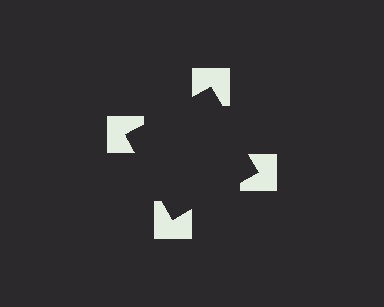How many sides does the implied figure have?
4 sides.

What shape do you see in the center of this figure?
An illusory square — its edges are inferred from the aligned wedge cuts in the notched squares, not physically drawn.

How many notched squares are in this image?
There are 4 — one at each vertex of the illusory square.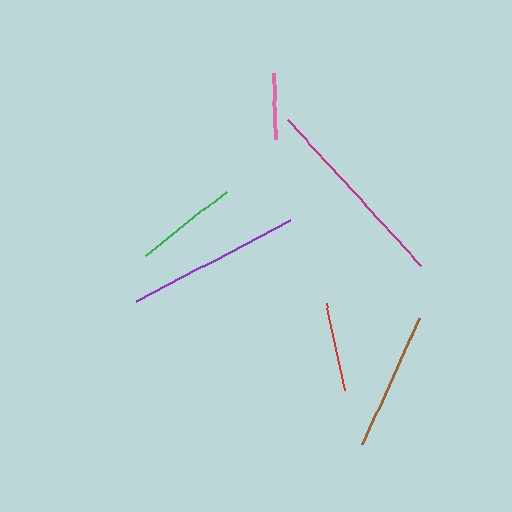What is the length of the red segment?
The red segment is approximately 89 pixels long.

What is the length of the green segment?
The green segment is approximately 103 pixels long.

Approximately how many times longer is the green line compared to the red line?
The green line is approximately 1.2 times the length of the red line.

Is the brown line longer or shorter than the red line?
The brown line is longer than the red line.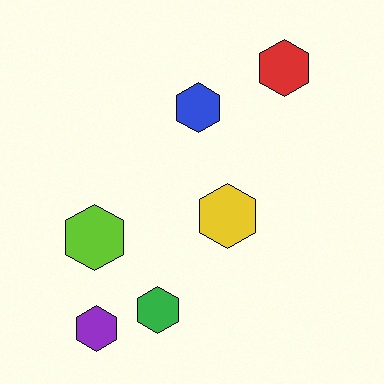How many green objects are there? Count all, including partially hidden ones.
There is 1 green object.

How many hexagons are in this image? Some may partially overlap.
There are 6 hexagons.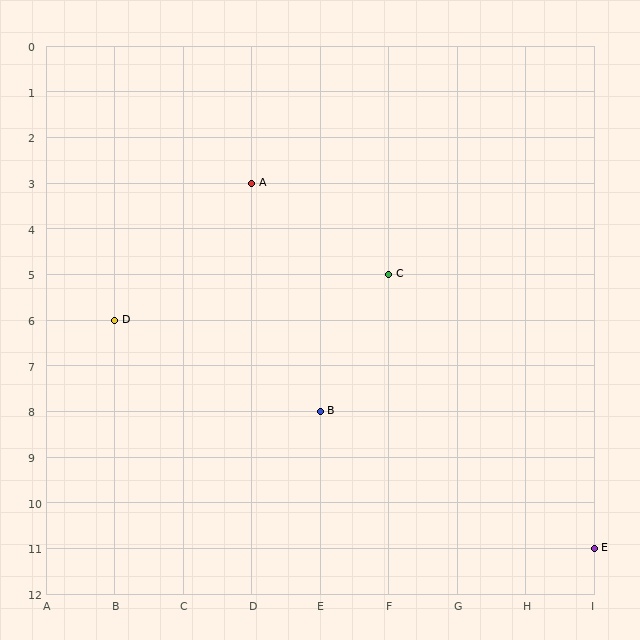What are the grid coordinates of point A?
Point A is at grid coordinates (D, 3).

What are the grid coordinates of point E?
Point E is at grid coordinates (I, 11).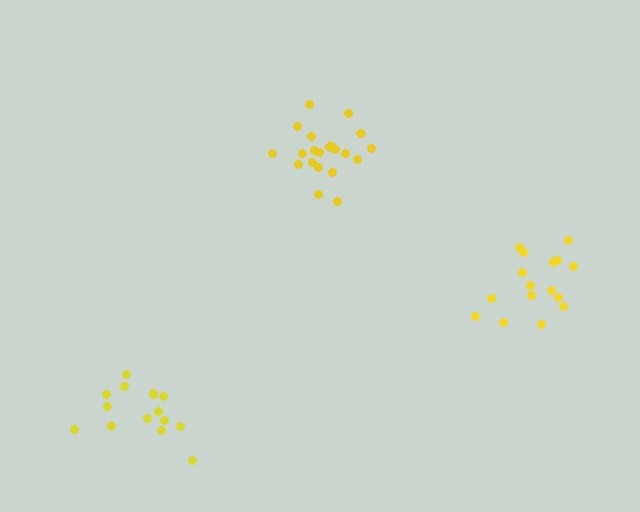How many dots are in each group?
Group 1: 16 dots, Group 2: 15 dots, Group 3: 21 dots (52 total).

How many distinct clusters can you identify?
There are 3 distinct clusters.